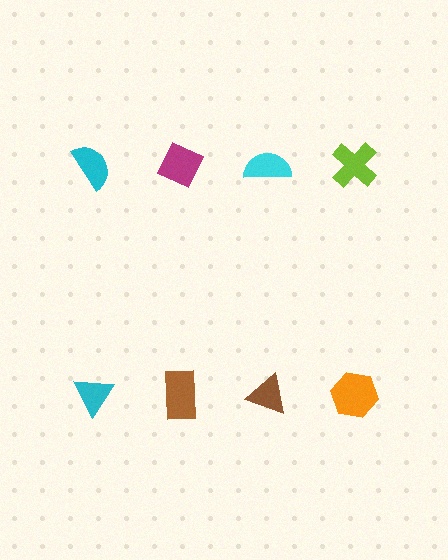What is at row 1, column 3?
A cyan semicircle.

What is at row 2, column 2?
A brown rectangle.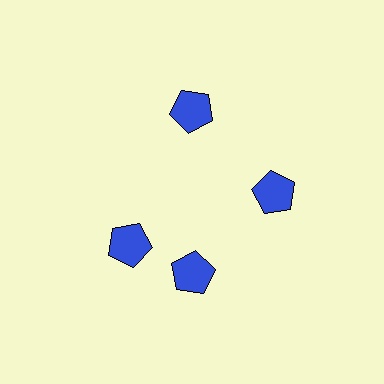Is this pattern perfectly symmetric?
No. The 4 blue pentagons are arranged in a ring, but one element near the 9 o'clock position is rotated out of alignment along the ring, breaking the 4-fold rotational symmetry.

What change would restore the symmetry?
The symmetry would be restored by rotating it back into even spacing with its neighbors so that all 4 pentagons sit at equal angles and equal distance from the center.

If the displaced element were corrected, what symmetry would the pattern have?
It would have 4-fold rotational symmetry — the pattern would map onto itself every 90 degrees.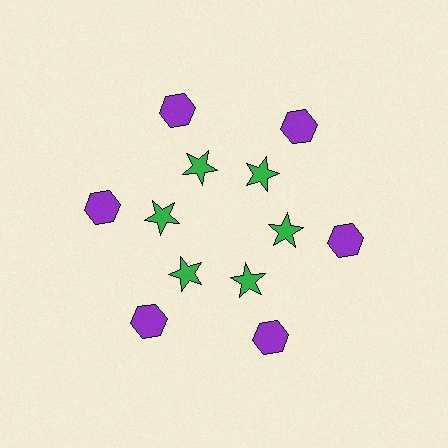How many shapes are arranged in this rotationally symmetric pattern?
There are 12 shapes, arranged in 6 groups of 2.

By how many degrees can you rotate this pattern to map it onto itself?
The pattern maps onto itself every 60 degrees of rotation.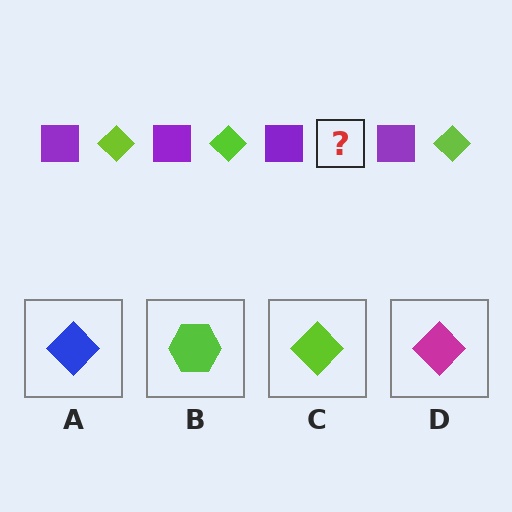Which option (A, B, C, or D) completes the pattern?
C.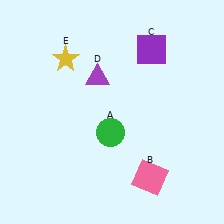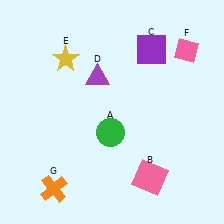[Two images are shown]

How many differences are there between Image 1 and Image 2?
There are 2 differences between the two images.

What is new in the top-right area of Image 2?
A pink diamond (F) was added in the top-right area of Image 2.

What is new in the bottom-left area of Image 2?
An orange cross (G) was added in the bottom-left area of Image 2.